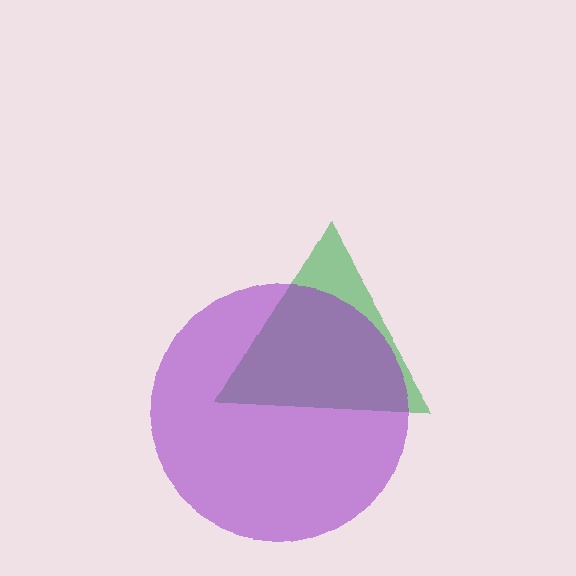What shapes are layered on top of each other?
The layered shapes are: a green triangle, a purple circle.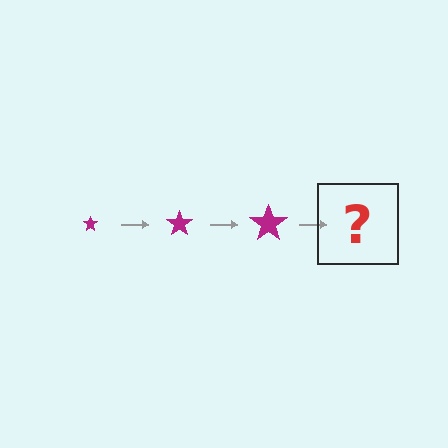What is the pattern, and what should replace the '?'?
The pattern is that the star gets progressively larger each step. The '?' should be a magenta star, larger than the previous one.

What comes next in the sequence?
The next element should be a magenta star, larger than the previous one.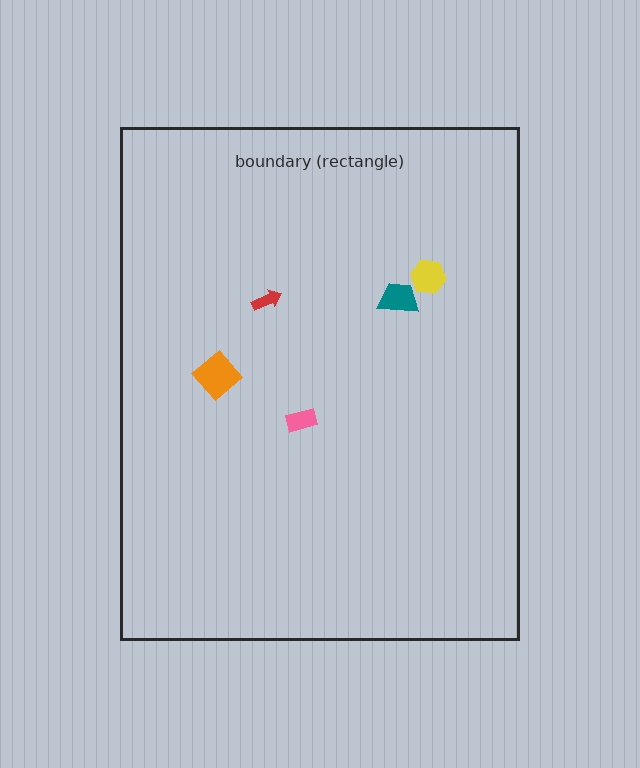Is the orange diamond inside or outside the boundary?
Inside.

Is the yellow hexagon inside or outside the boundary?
Inside.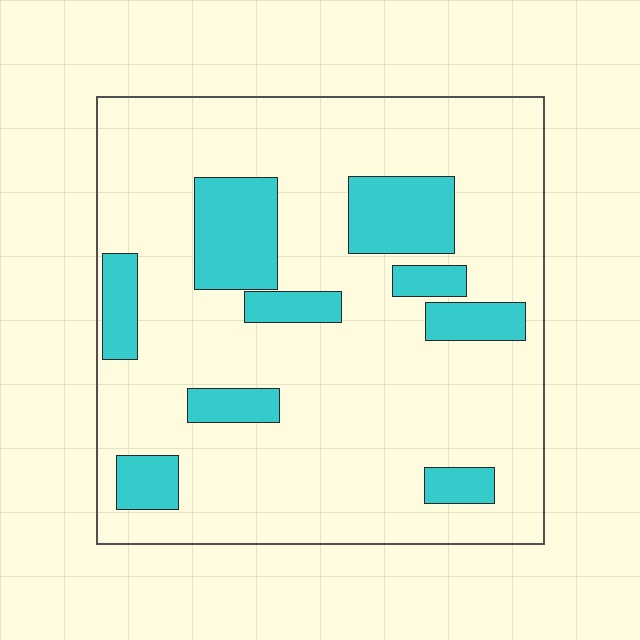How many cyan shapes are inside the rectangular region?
9.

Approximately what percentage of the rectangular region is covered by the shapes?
Approximately 20%.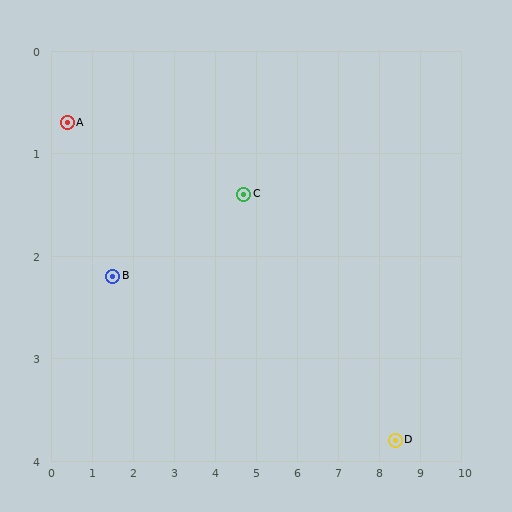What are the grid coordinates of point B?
Point B is at approximately (1.5, 2.2).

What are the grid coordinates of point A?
Point A is at approximately (0.4, 0.7).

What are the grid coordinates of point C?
Point C is at approximately (4.7, 1.4).